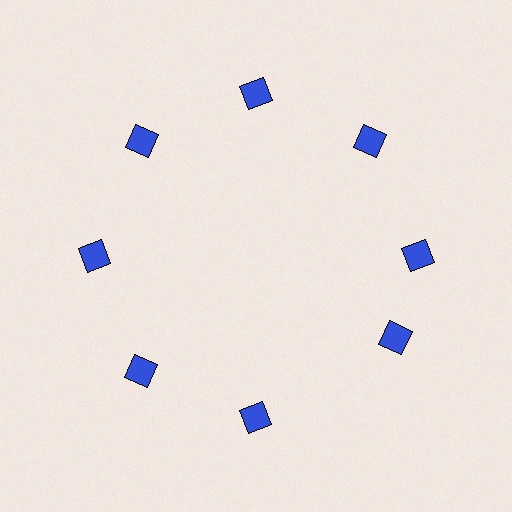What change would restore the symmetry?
The symmetry would be restored by rotating it back into even spacing with its neighbors so that all 8 diamonds sit at equal angles and equal distance from the center.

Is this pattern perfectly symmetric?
No. The 8 blue diamonds are arranged in a ring, but one element near the 4 o'clock position is rotated out of alignment along the ring, breaking the 8-fold rotational symmetry.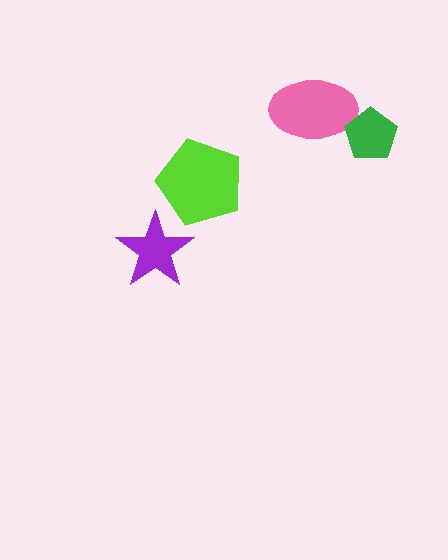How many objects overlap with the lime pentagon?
0 objects overlap with the lime pentagon.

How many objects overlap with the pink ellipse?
1 object overlaps with the pink ellipse.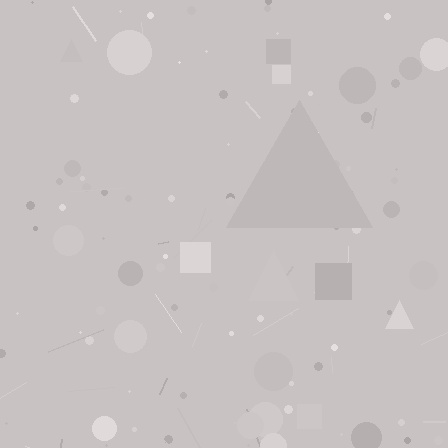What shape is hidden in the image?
A triangle is hidden in the image.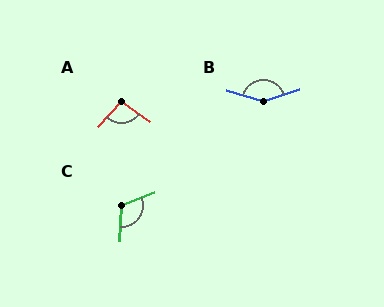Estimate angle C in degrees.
Approximately 114 degrees.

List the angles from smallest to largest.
A (98°), C (114°), B (144°).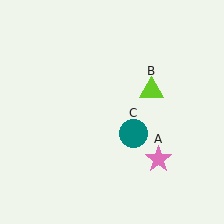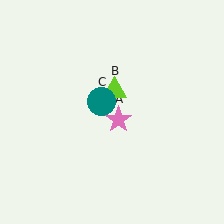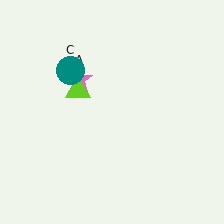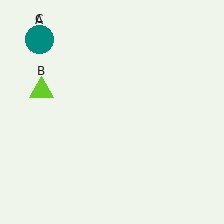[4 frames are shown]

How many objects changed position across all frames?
3 objects changed position: pink star (object A), lime triangle (object B), teal circle (object C).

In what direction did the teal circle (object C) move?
The teal circle (object C) moved up and to the left.